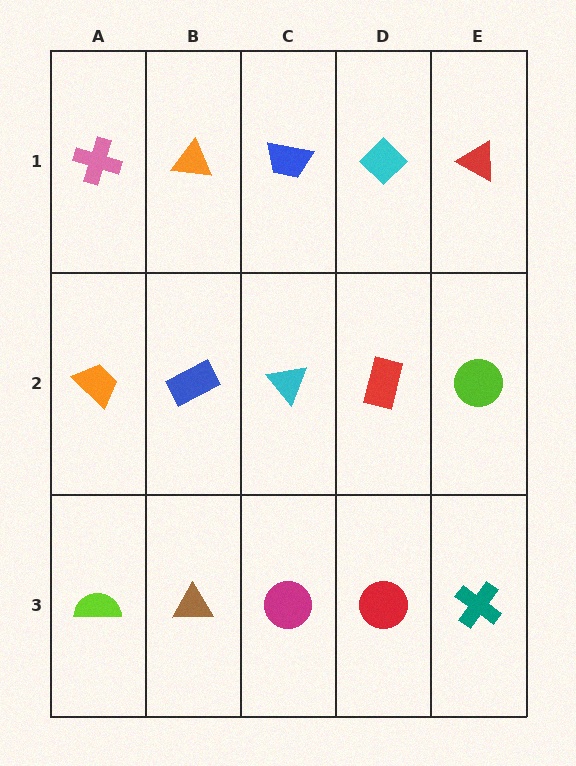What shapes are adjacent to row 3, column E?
A lime circle (row 2, column E), a red circle (row 3, column D).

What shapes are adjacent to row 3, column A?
An orange trapezoid (row 2, column A), a brown triangle (row 3, column B).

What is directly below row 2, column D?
A red circle.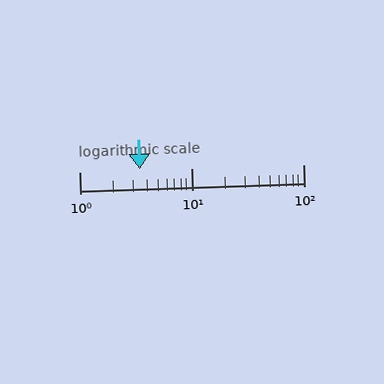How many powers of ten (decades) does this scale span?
The scale spans 2 decades, from 1 to 100.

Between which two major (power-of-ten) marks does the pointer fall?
The pointer is between 1 and 10.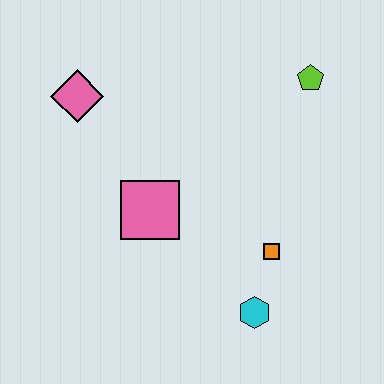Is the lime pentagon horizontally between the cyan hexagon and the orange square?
No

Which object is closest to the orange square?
The cyan hexagon is closest to the orange square.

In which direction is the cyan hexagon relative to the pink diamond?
The cyan hexagon is below the pink diamond.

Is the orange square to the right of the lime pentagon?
No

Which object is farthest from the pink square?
The lime pentagon is farthest from the pink square.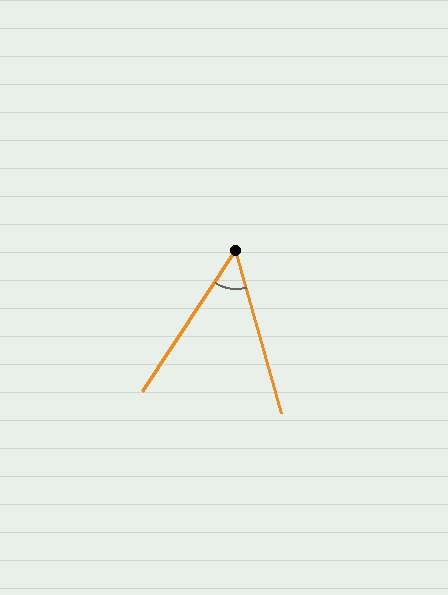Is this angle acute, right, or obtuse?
It is acute.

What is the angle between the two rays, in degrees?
Approximately 49 degrees.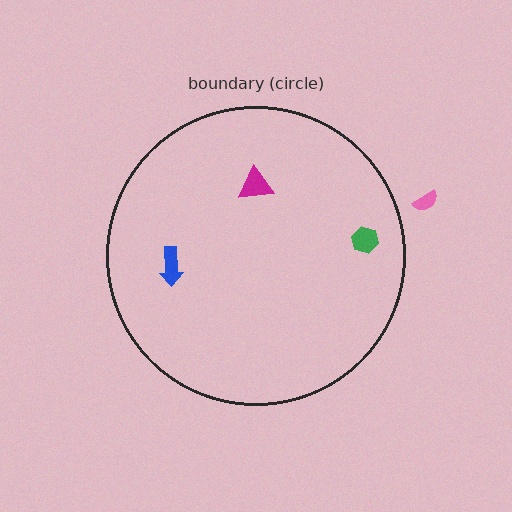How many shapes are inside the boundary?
3 inside, 1 outside.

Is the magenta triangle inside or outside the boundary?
Inside.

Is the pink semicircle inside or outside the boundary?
Outside.